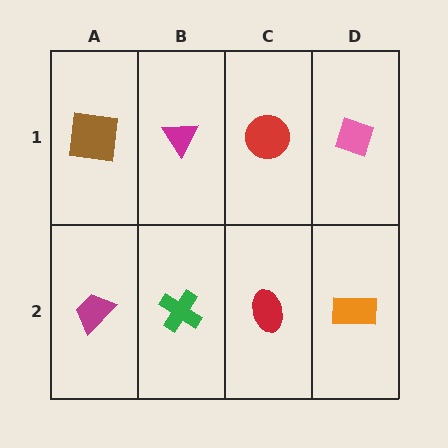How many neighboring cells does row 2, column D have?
2.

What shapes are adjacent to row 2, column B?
A magenta triangle (row 1, column B), a magenta trapezoid (row 2, column A), a red ellipse (row 2, column C).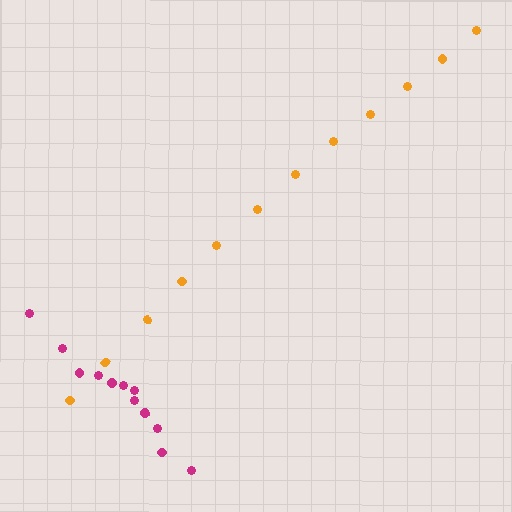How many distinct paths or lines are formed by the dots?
There are 2 distinct paths.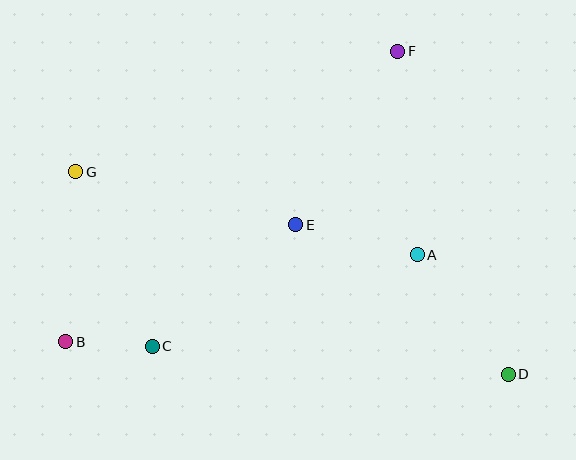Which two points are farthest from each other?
Points D and G are farthest from each other.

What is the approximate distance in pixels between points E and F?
The distance between E and F is approximately 201 pixels.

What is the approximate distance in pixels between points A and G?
The distance between A and G is approximately 351 pixels.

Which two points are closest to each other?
Points B and C are closest to each other.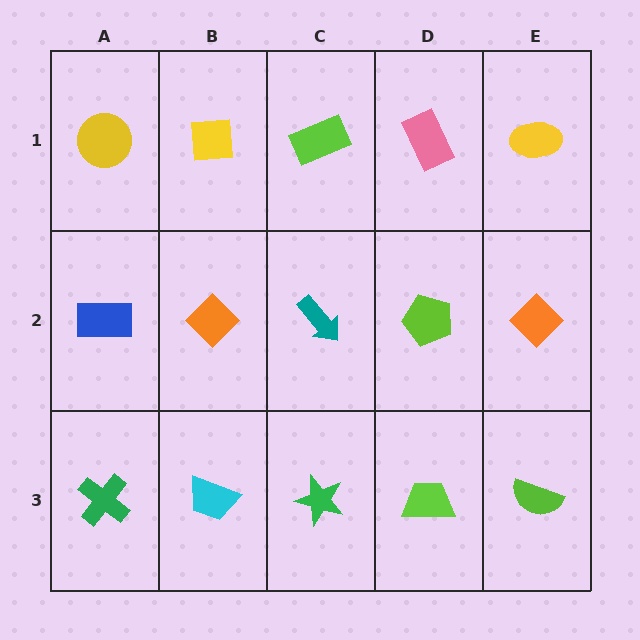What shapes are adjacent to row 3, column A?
A blue rectangle (row 2, column A), a cyan trapezoid (row 3, column B).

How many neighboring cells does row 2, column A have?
3.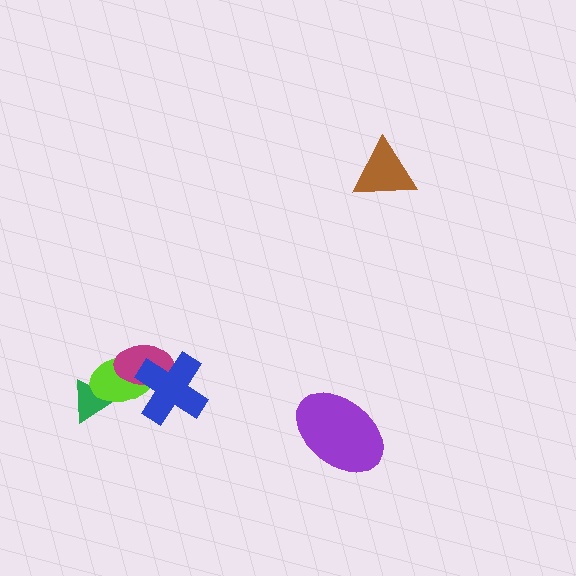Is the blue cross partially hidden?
No, no other shape covers it.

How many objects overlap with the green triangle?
1 object overlaps with the green triangle.